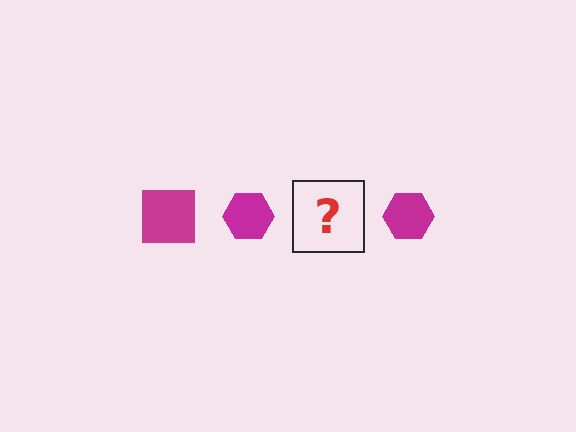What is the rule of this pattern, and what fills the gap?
The rule is that the pattern cycles through square, hexagon shapes in magenta. The gap should be filled with a magenta square.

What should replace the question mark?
The question mark should be replaced with a magenta square.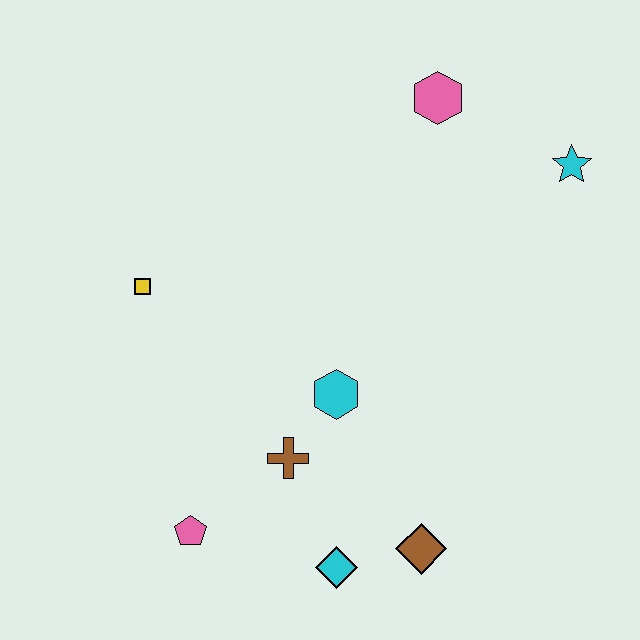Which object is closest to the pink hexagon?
The cyan star is closest to the pink hexagon.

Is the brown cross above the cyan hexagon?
No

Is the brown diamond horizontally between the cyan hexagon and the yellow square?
No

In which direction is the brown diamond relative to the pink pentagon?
The brown diamond is to the right of the pink pentagon.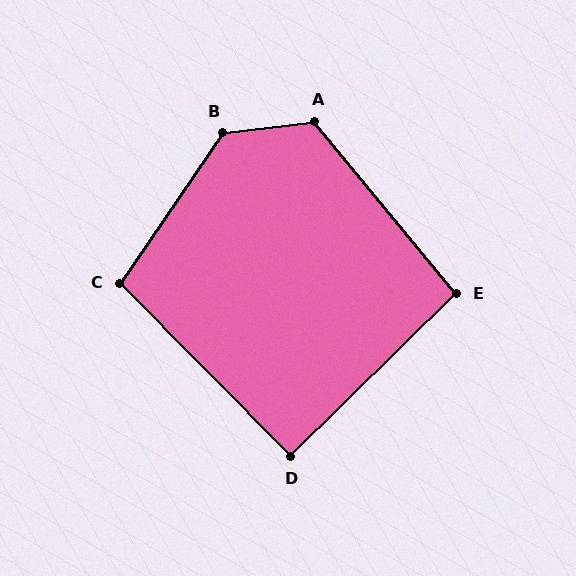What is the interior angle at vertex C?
Approximately 101 degrees (obtuse).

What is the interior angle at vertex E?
Approximately 95 degrees (approximately right).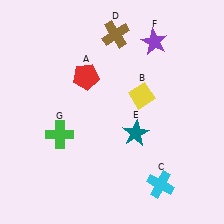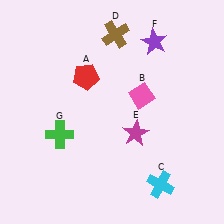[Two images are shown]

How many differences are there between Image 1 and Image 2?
There are 2 differences between the two images.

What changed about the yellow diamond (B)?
In Image 1, B is yellow. In Image 2, it changed to pink.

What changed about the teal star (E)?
In Image 1, E is teal. In Image 2, it changed to magenta.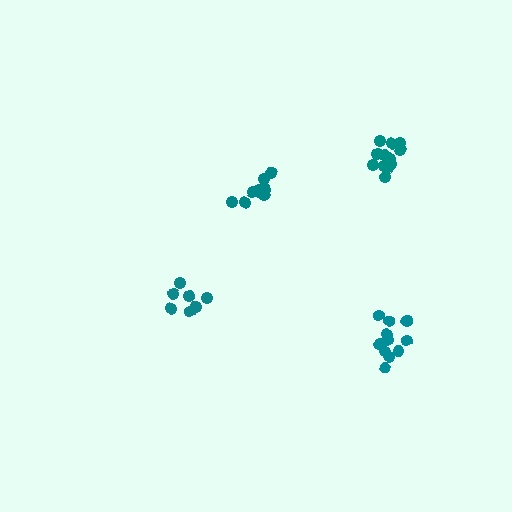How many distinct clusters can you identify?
There are 4 distinct clusters.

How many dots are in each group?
Group 1: 7 dots, Group 2: 10 dots, Group 3: 12 dots, Group 4: 12 dots (41 total).